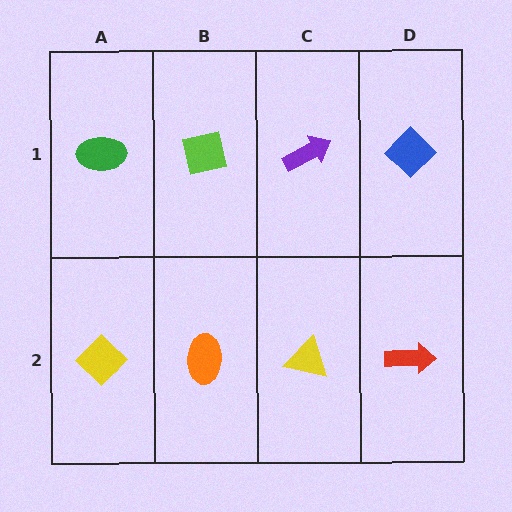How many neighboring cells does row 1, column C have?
3.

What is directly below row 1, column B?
An orange ellipse.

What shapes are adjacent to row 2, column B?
A lime square (row 1, column B), a yellow diamond (row 2, column A), a yellow triangle (row 2, column C).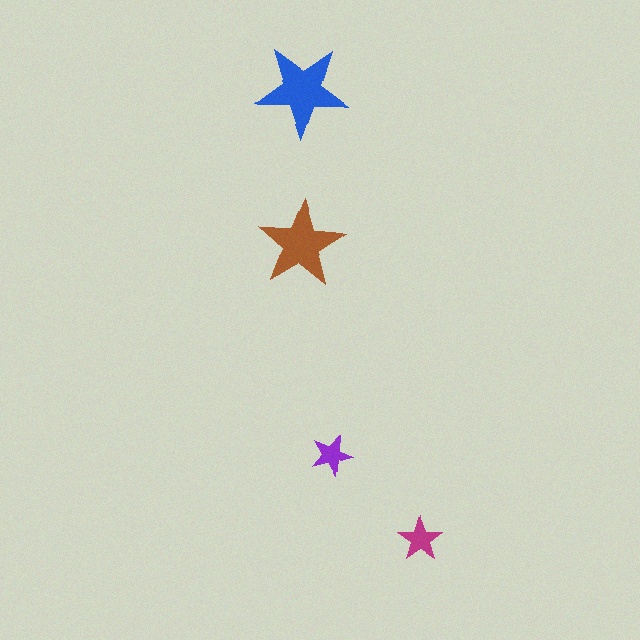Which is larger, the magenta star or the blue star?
The blue one.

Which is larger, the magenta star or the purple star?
The magenta one.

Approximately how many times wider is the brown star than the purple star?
About 2 times wider.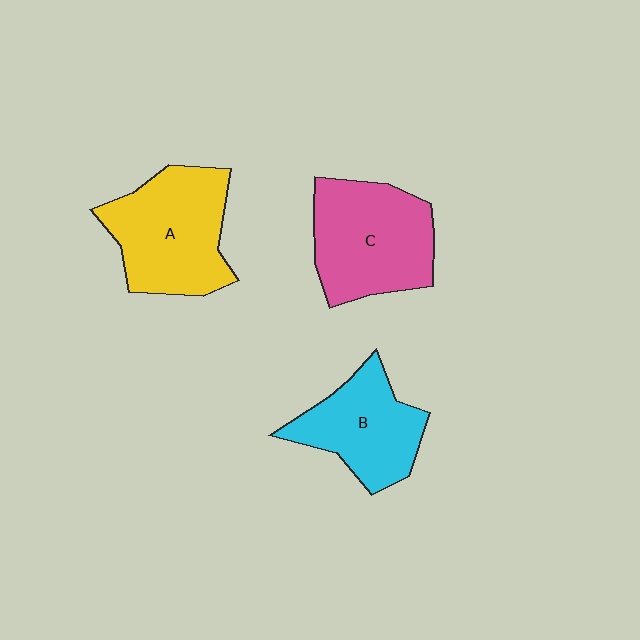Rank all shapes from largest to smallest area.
From largest to smallest: A (yellow), C (pink), B (cyan).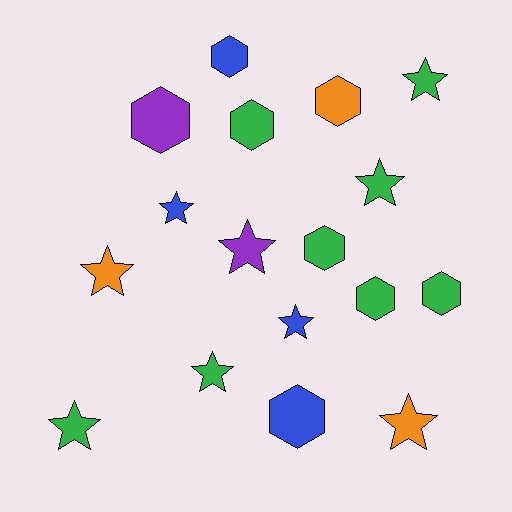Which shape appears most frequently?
Star, with 9 objects.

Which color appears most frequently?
Green, with 8 objects.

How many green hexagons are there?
There are 4 green hexagons.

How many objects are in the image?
There are 17 objects.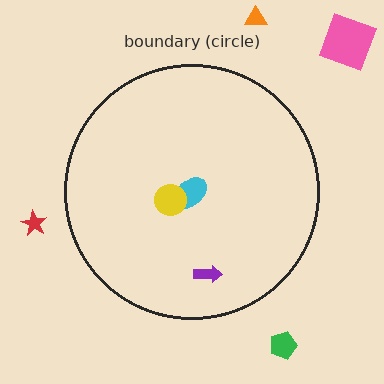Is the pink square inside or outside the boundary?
Outside.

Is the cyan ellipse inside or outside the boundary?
Inside.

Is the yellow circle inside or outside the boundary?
Inside.